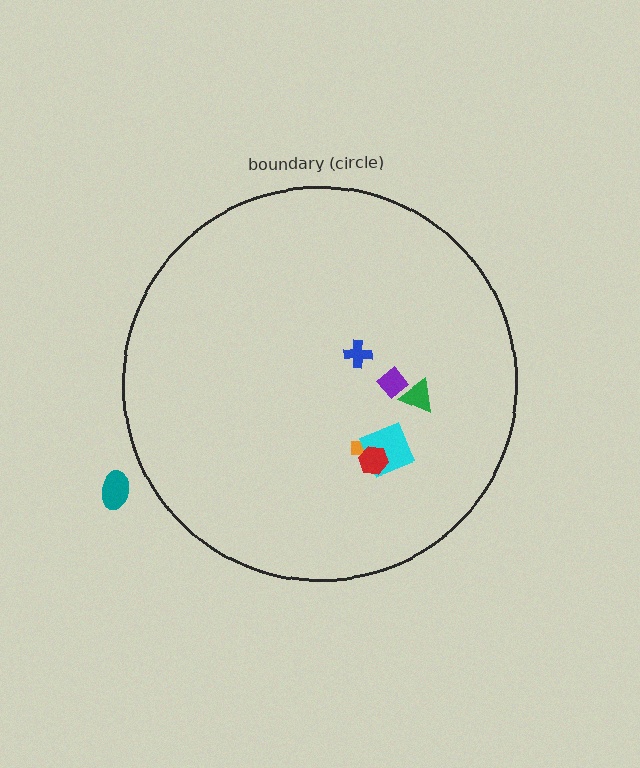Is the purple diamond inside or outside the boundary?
Inside.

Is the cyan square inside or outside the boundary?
Inside.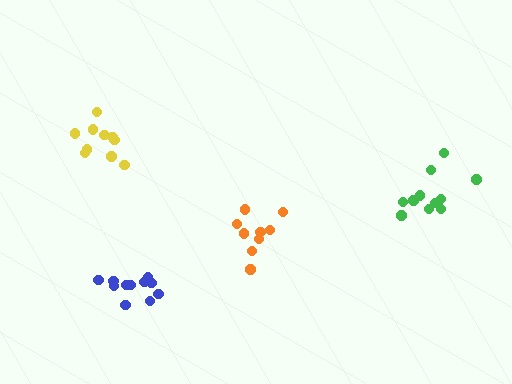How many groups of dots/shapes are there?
There are 4 groups.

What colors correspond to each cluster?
The clusters are colored: yellow, orange, blue, green.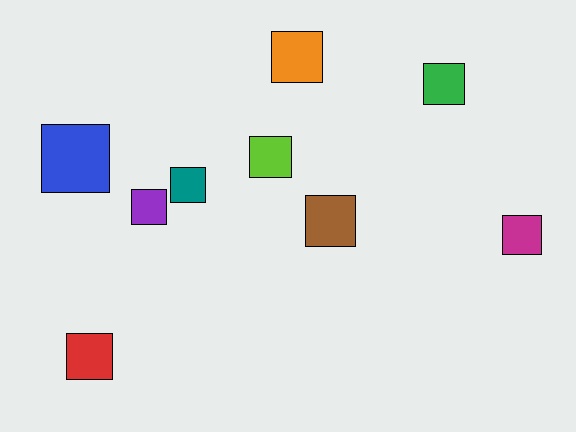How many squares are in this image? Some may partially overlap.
There are 9 squares.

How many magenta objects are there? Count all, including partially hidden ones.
There is 1 magenta object.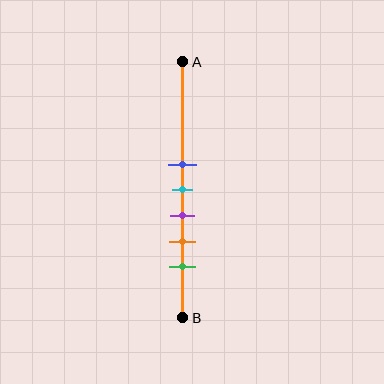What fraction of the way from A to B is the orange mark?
The orange mark is approximately 70% (0.7) of the way from A to B.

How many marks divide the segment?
There are 5 marks dividing the segment.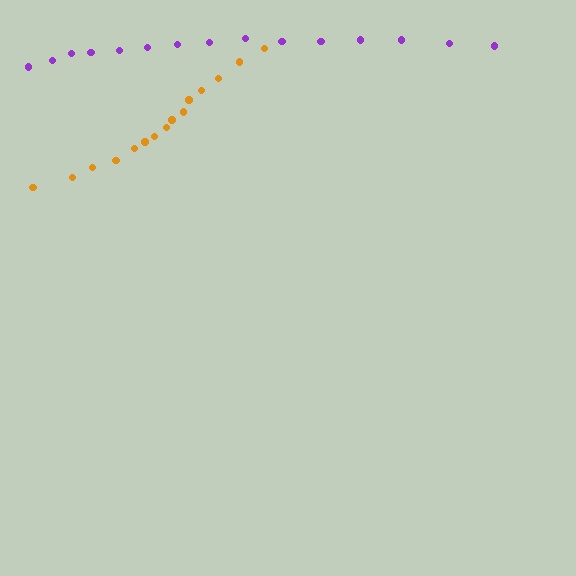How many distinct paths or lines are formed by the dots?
There are 2 distinct paths.